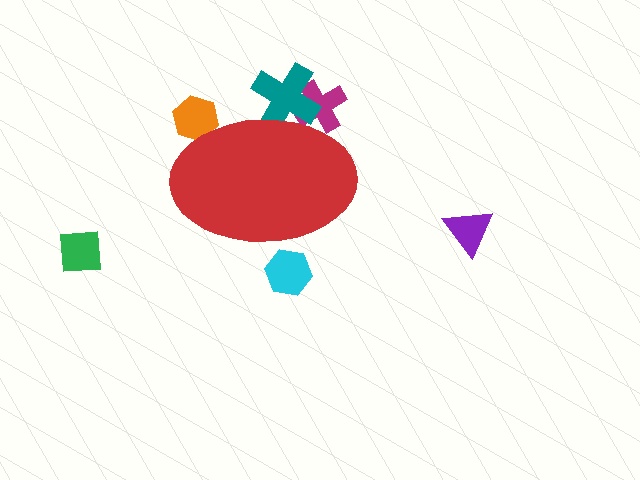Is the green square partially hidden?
No, the green square is fully visible.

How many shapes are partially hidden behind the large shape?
4 shapes are partially hidden.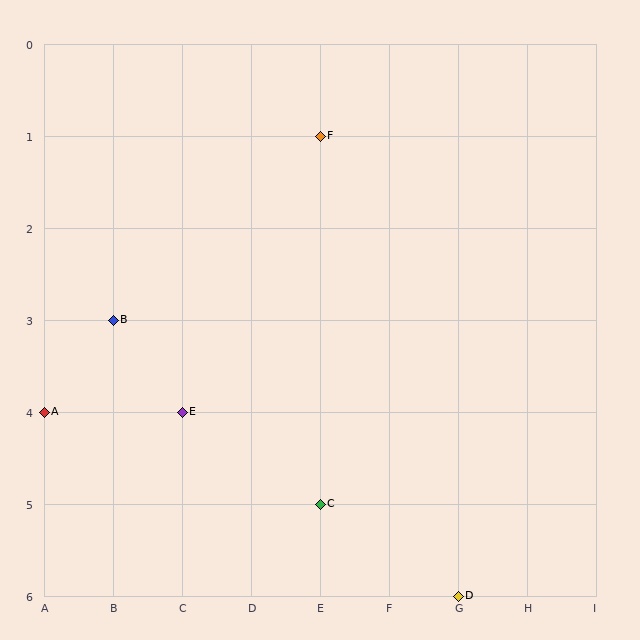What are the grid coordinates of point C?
Point C is at grid coordinates (E, 5).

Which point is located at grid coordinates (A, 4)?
Point A is at (A, 4).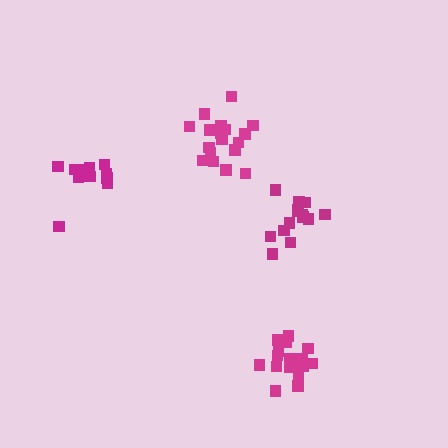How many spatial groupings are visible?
There are 4 spatial groupings.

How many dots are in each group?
Group 1: 13 dots, Group 2: 17 dots, Group 3: 14 dots, Group 4: 18 dots (62 total).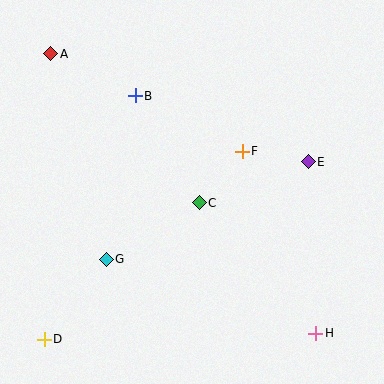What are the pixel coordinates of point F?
Point F is at (242, 151).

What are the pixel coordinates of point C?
Point C is at (199, 203).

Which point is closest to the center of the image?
Point C at (199, 203) is closest to the center.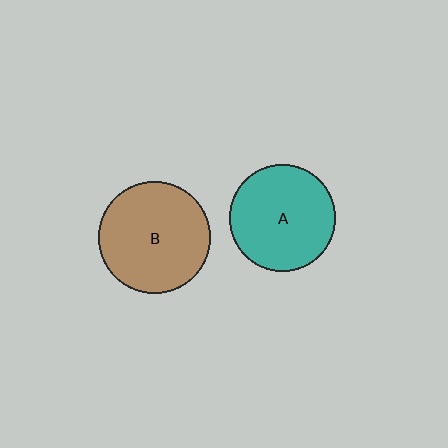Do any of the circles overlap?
No, none of the circles overlap.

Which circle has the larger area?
Circle B (brown).